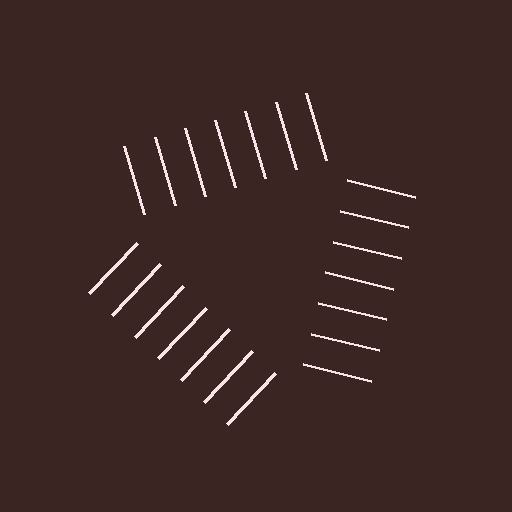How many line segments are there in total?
21 — 7 along each of the 3 edges.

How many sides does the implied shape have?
3 sides — the line-ends trace a triangle.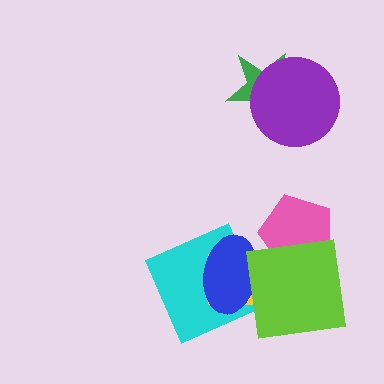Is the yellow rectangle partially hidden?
Yes, it is partially covered by another shape.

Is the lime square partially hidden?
No, no other shape covers it.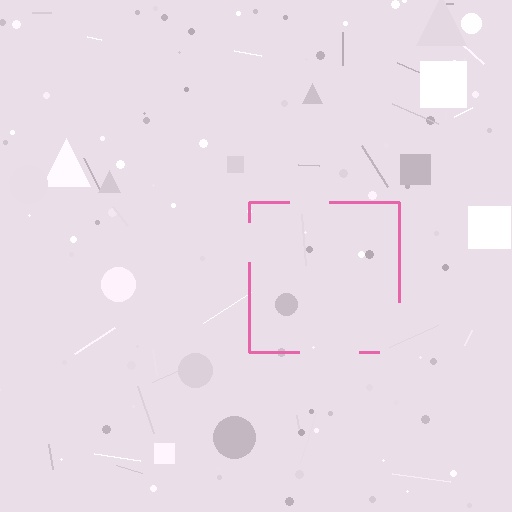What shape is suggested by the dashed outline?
The dashed outline suggests a square.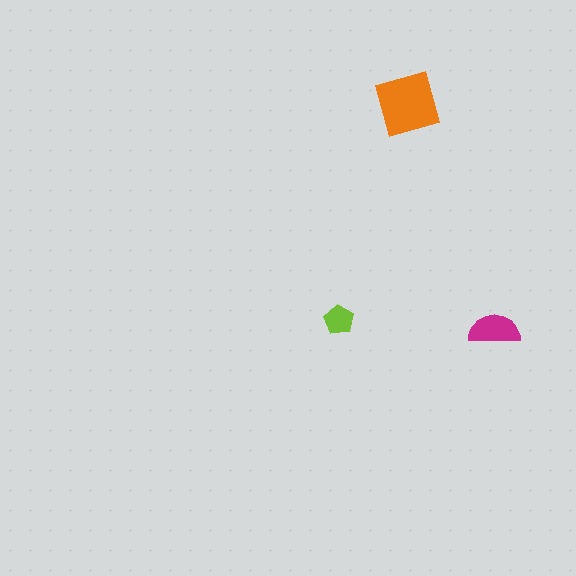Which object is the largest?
The orange diamond.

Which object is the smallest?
The lime pentagon.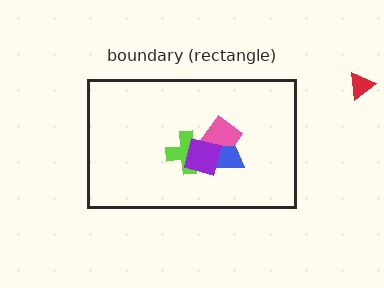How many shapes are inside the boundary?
4 inside, 1 outside.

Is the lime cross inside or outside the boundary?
Inside.